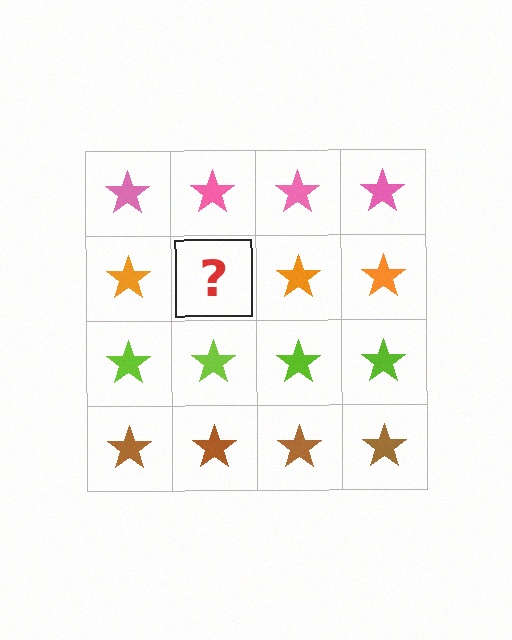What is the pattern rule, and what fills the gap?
The rule is that each row has a consistent color. The gap should be filled with an orange star.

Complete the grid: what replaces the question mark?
The question mark should be replaced with an orange star.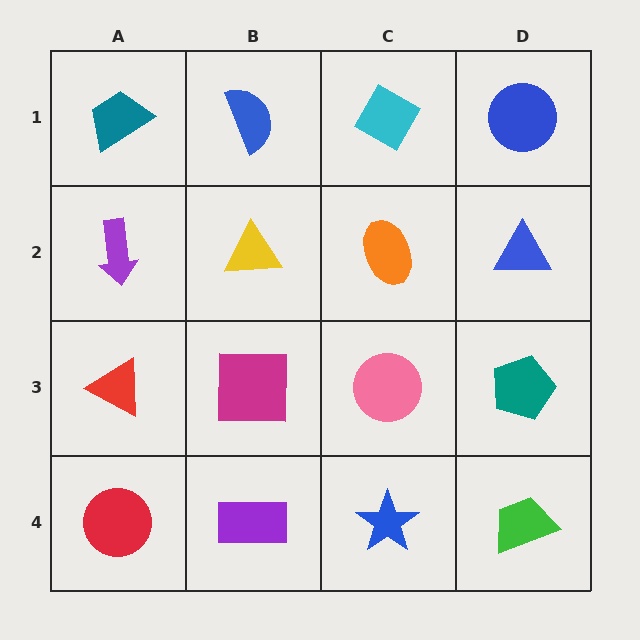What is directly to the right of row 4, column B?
A blue star.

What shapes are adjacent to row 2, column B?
A blue semicircle (row 1, column B), a magenta square (row 3, column B), a purple arrow (row 2, column A), an orange ellipse (row 2, column C).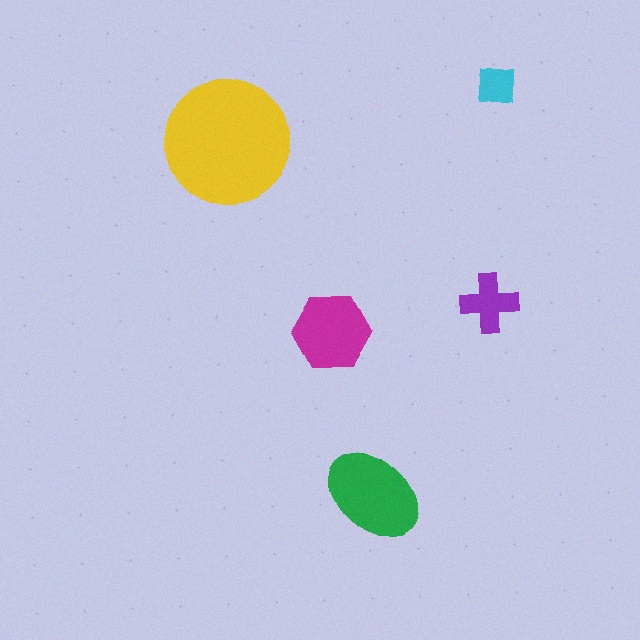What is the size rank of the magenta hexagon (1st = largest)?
3rd.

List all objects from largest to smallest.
The yellow circle, the green ellipse, the magenta hexagon, the purple cross, the cyan square.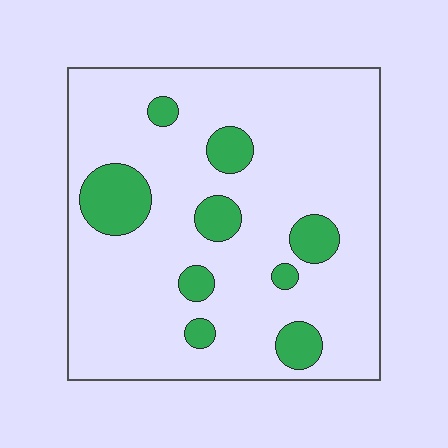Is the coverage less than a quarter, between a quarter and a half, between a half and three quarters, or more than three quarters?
Less than a quarter.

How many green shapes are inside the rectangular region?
9.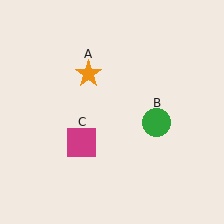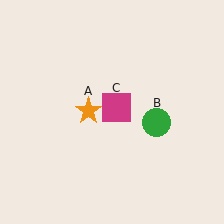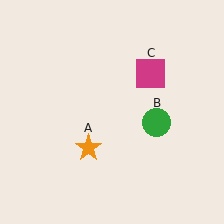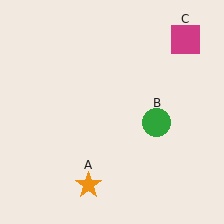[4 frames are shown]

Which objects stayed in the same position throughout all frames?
Green circle (object B) remained stationary.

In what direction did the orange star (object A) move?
The orange star (object A) moved down.